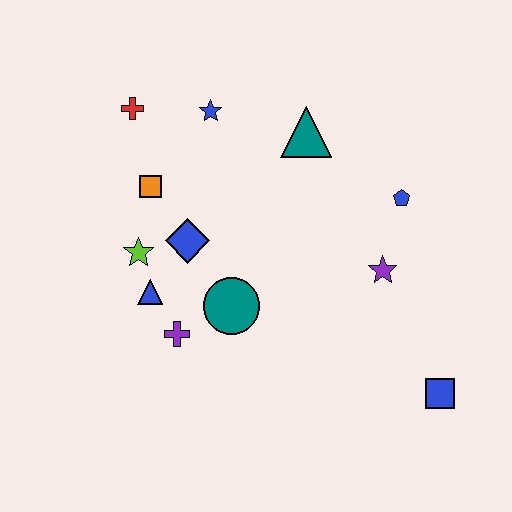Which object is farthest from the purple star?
The red cross is farthest from the purple star.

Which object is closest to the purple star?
The blue pentagon is closest to the purple star.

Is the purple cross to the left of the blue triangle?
No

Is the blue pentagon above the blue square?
Yes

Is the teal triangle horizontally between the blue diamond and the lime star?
No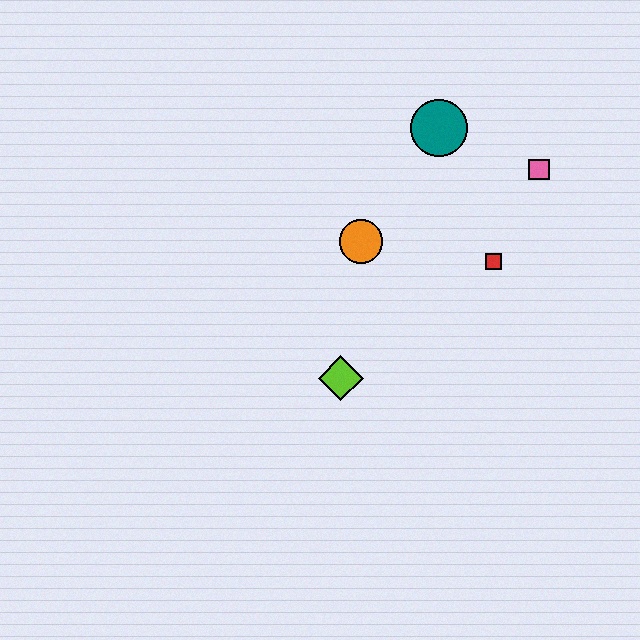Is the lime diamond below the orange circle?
Yes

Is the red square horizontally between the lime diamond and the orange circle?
No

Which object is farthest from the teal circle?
The lime diamond is farthest from the teal circle.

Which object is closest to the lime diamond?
The orange circle is closest to the lime diamond.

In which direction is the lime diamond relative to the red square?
The lime diamond is to the left of the red square.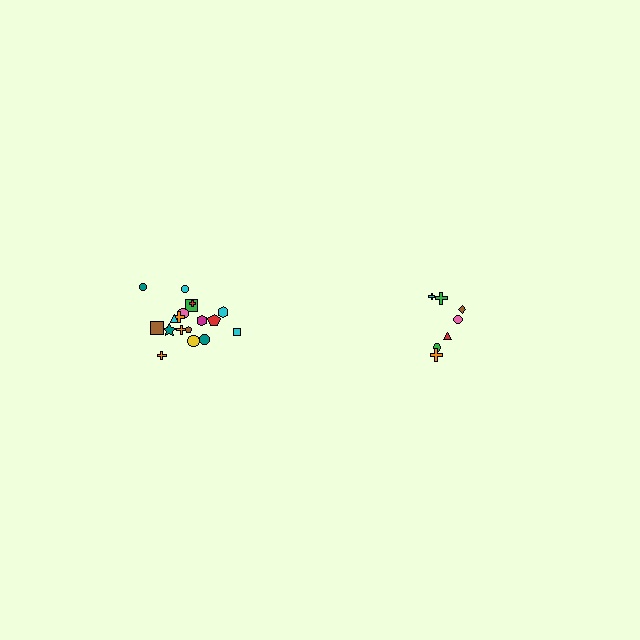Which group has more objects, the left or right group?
The left group.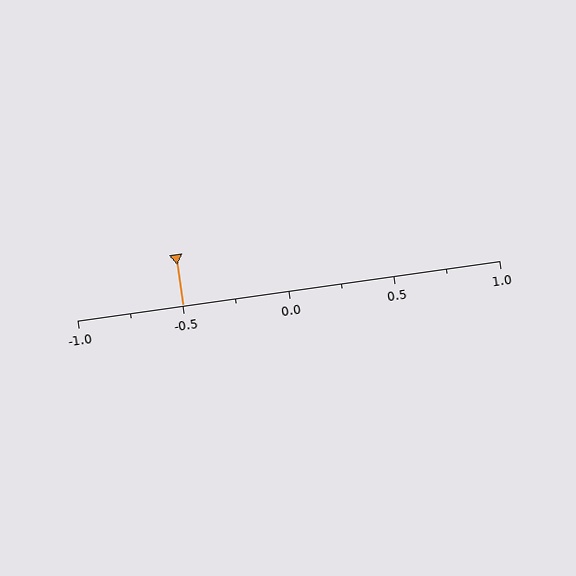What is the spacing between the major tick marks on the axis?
The major ticks are spaced 0.5 apart.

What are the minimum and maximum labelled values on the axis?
The axis runs from -1.0 to 1.0.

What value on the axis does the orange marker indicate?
The marker indicates approximately -0.5.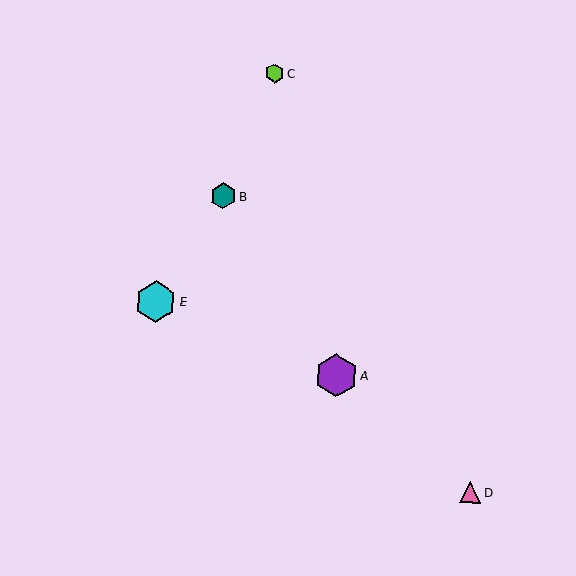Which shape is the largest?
The purple hexagon (labeled A) is the largest.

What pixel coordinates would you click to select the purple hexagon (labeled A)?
Click at (336, 375) to select the purple hexagon A.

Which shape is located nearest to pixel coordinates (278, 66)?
The lime hexagon (labeled C) at (275, 73) is nearest to that location.